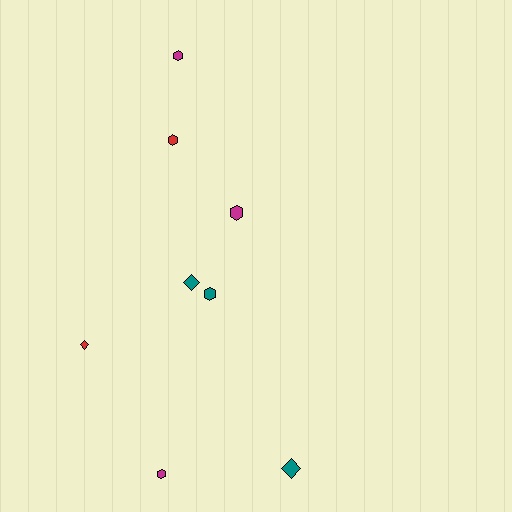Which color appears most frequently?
Teal, with 3 objects.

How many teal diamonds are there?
There are 2 teal diamonds.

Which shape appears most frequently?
Hexagon, with 5 objects.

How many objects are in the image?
There are 8 objects.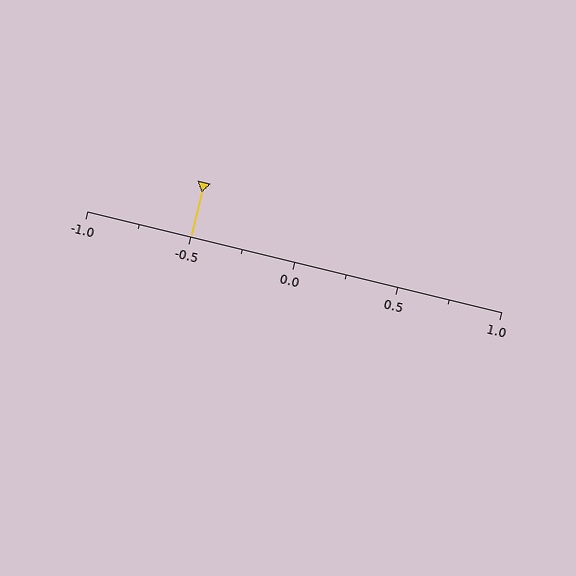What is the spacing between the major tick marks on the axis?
The major ticks are spaced 0.5 apart.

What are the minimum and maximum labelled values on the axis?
The axis runs from -1.0 to 1.0.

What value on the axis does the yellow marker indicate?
The marker indicates approximately -0.5.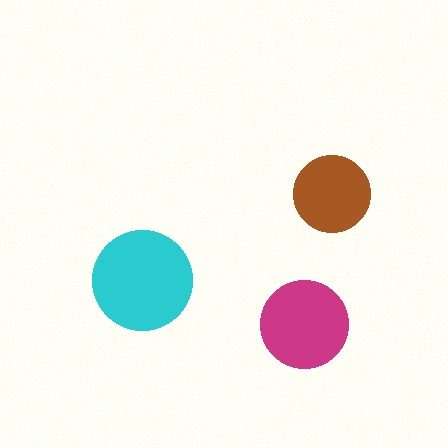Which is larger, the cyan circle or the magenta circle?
The cyan one.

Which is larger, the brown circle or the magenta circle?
The magenta one.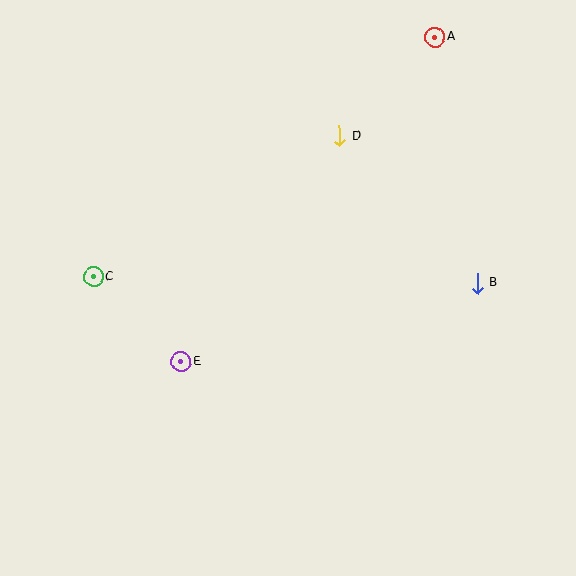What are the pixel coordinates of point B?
Point B is at (477, 283).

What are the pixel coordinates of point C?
Point C is at (93, 277).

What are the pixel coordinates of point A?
Point A is at (435, 37).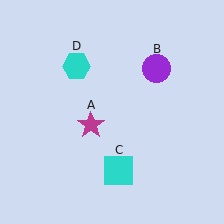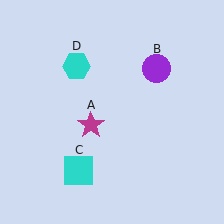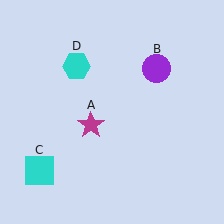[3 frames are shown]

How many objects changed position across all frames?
1 object changed position: cyan square (object C).